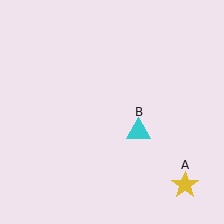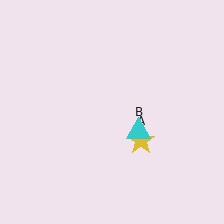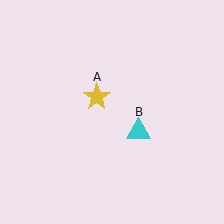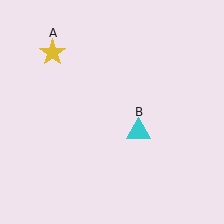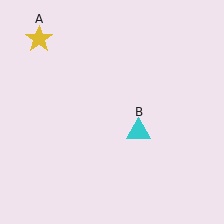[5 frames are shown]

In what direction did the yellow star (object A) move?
The yellow star (object A) moved up and to the left.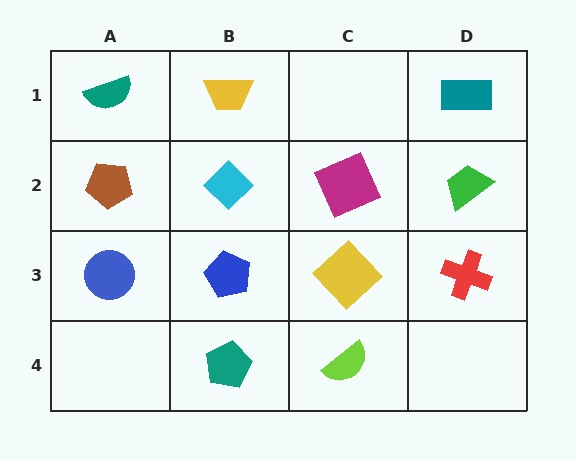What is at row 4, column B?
A teal pentagon.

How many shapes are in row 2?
4 shapes.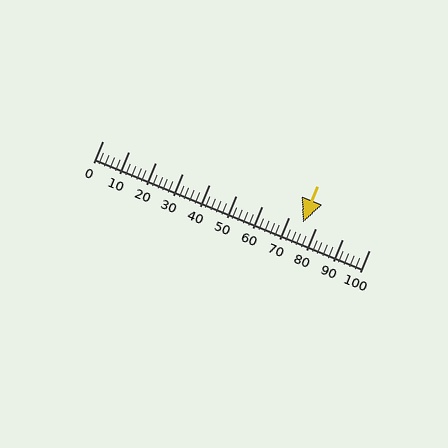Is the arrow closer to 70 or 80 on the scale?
The arrow is closer to 80.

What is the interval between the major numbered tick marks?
The major tick marks are spaced 10 units apart.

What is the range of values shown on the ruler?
The ruler shows values from 0 to 100.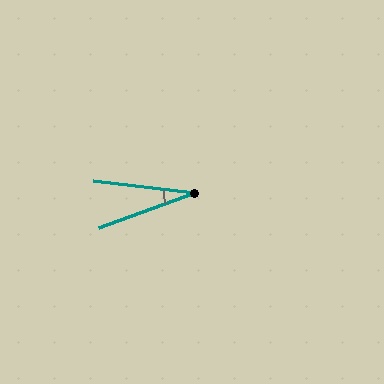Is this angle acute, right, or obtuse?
It is acute.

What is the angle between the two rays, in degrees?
Approximately 27 degrees.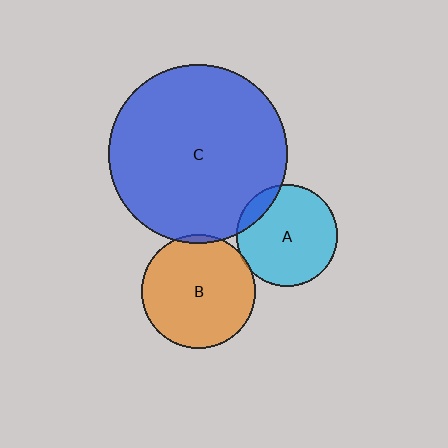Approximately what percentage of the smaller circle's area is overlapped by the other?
Approximately 10%.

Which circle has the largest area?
Circle C (blue).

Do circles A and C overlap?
Yes.